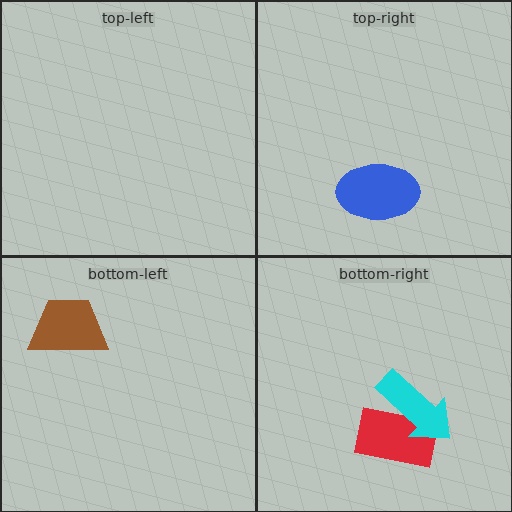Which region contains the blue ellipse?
The top-right region.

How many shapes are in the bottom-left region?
1.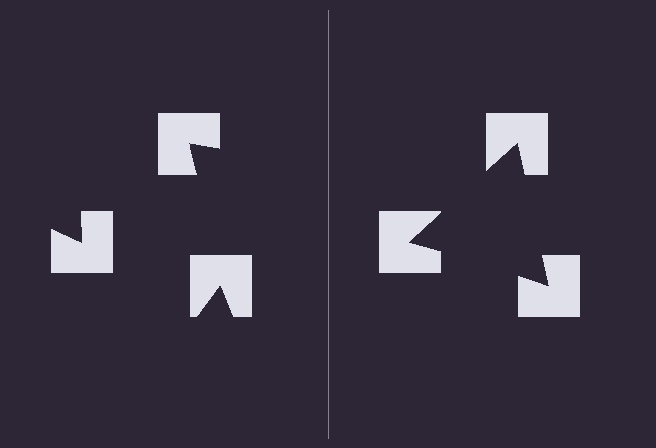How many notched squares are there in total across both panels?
6 — 3 on each side.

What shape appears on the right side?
An illusory triangle.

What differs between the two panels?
The notched squares are positioned identically on both sides; only the wedge orientations differ. On the right they align to a triangle; on the left they are misaligned.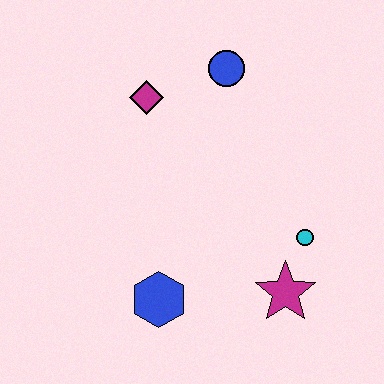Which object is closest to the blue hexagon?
The magenta star is closest to the blue hexagon.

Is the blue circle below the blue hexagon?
No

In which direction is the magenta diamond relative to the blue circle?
The magenta diamond is to the left of the blue circle.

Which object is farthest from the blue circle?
The blue hexagon is farthest from the blue circle.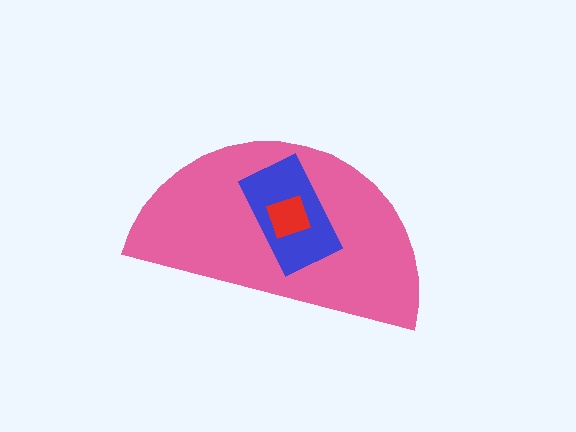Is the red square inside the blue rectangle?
Yes.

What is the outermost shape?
The pink semicircle.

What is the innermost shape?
The red square.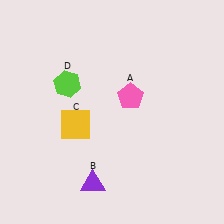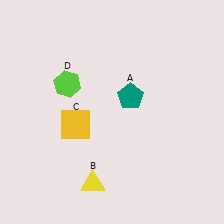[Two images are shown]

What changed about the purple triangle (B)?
In Image 1, B is purple. In Image 2, it changed to yellow.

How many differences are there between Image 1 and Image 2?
There are 2 differences between the two images.